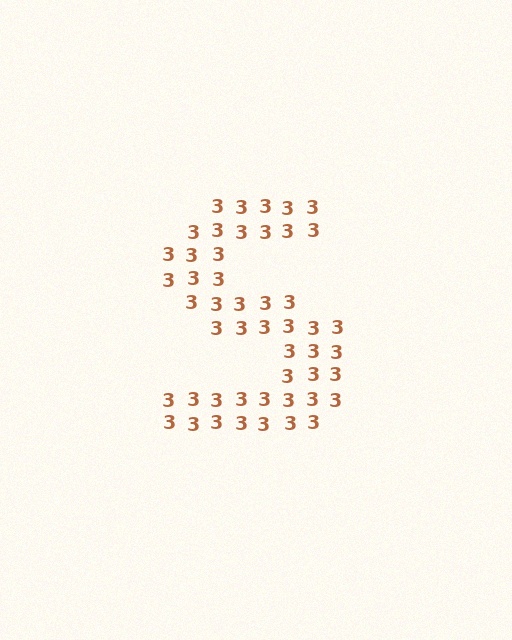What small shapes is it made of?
It is made of small digit 3's.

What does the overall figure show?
The overall figure shows the letter S.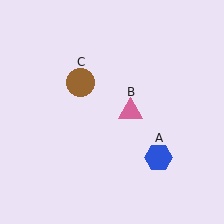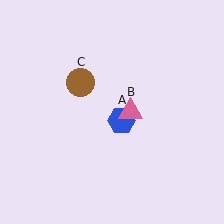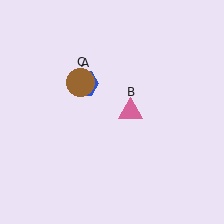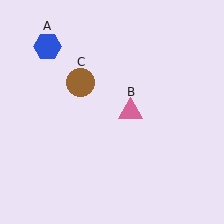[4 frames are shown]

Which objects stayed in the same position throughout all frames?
Pink triangle (object B) and brown circle (object C) remained stationary.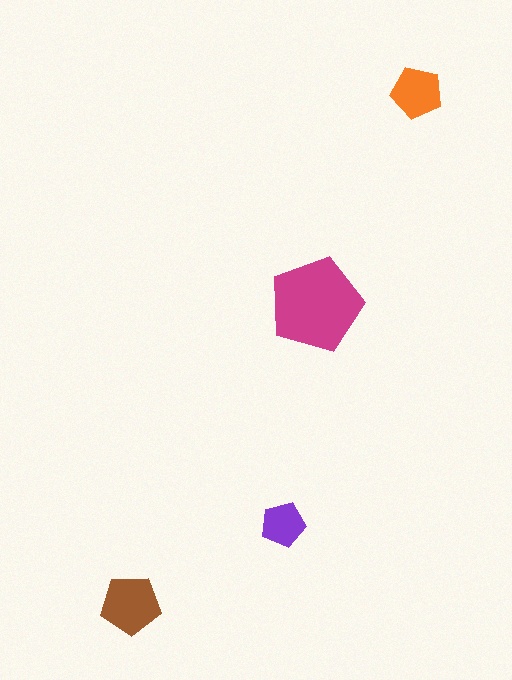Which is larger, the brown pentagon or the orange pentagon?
The brown one.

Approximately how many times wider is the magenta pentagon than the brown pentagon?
About 1.5 times wider.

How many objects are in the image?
There are 4 objects in the image.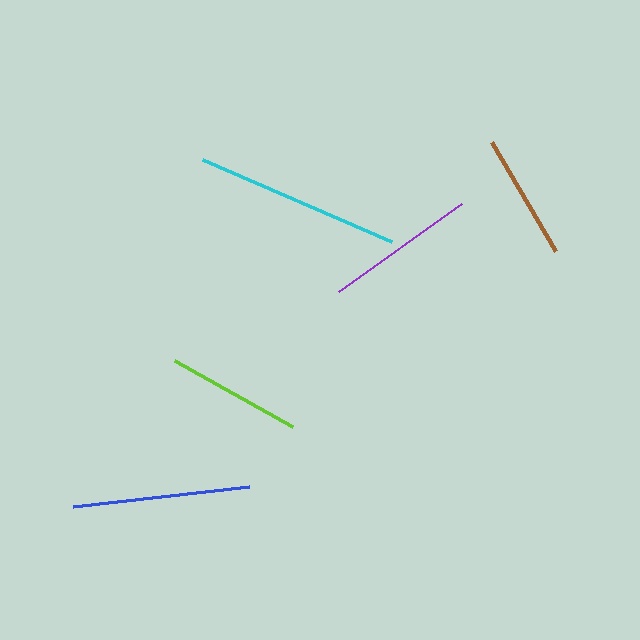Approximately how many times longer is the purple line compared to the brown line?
The purple line is approximately 1.2 times the length of the brown line.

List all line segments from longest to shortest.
From longest to shortest: cyan, blue, purple, lime, brown.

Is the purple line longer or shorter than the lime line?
The purple line is longer than the lime line.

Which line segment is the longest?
The cyan line is the longest at approximately 206 pixels.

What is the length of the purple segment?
The purple segment is approximately 151 pixels long.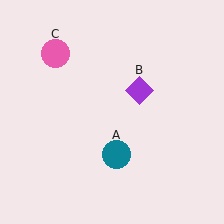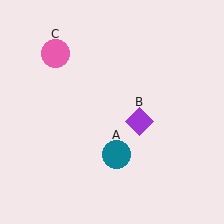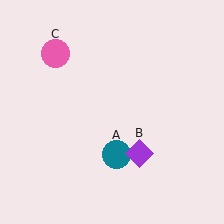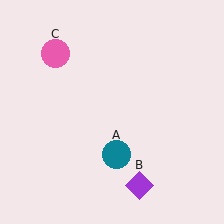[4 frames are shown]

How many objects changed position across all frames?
1 object changed position: purple diamond (object B).